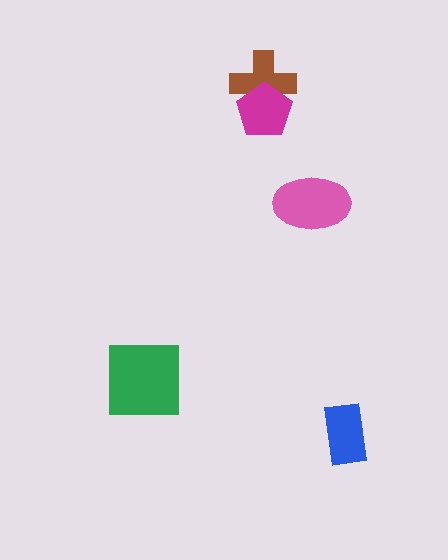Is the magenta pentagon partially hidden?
No, no other shape covers it.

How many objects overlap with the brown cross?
1 object overlaps with the brown cross.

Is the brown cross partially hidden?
Yes, it is partially covered by another shape.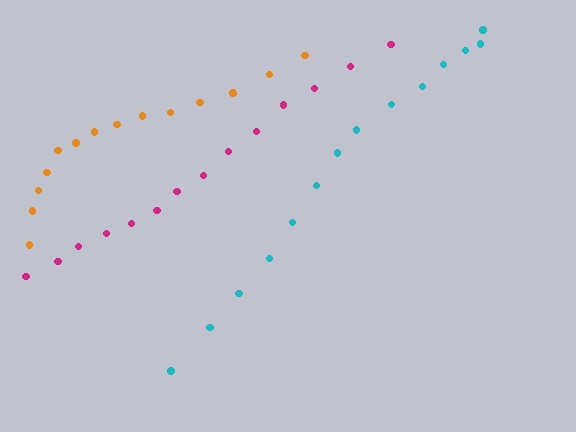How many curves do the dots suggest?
There are 3 distinct paths.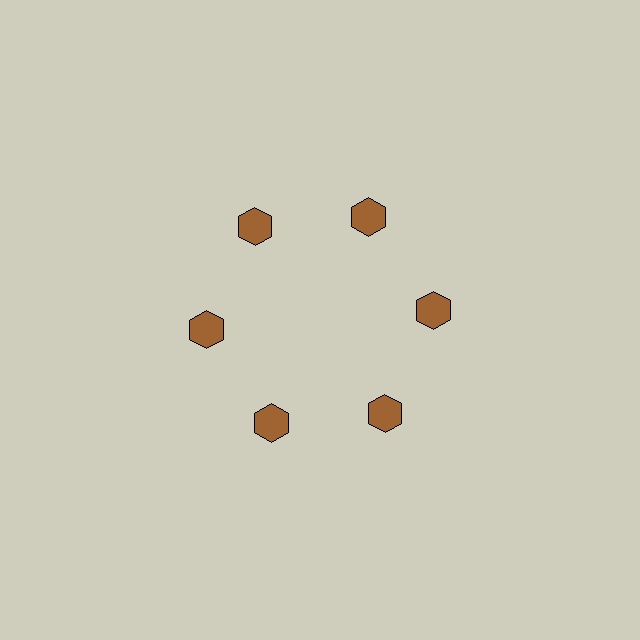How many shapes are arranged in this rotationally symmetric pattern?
There are 6 shapes, arranged in 6 groups of 1.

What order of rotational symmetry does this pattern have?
This pattern has 6-fold rotational symmetry.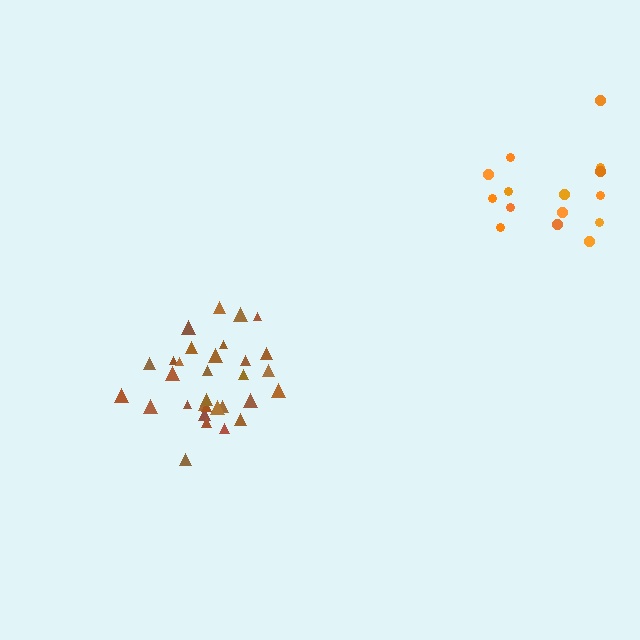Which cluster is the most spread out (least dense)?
Orange.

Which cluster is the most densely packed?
Brown.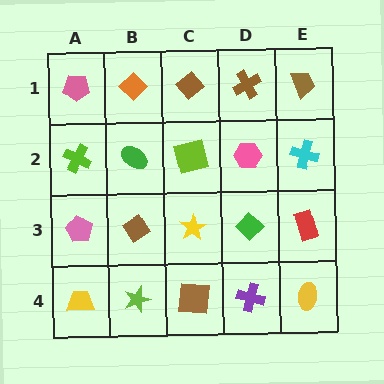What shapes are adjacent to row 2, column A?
A pink pentagon (row 1, column A), a pink pentagon (row 3, column A), a green ellipse (row 2, column B).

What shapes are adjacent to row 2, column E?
A brown trapezoid (row 1, column E), a red rectangle (row 3, column E), a pink hexagon (row 2, column D).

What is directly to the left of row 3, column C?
A brown diamond.